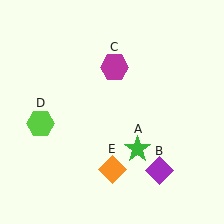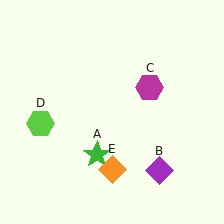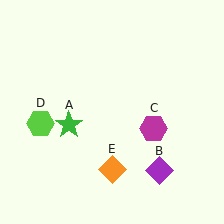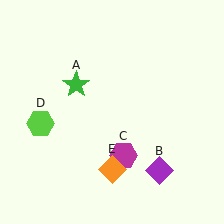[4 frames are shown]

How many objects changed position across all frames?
2 objects changed position: green star (object A), magenta hexagon (object C).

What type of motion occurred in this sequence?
The green star (object A), magenta hexagon (object C) rotated clockwise around the center of the scene.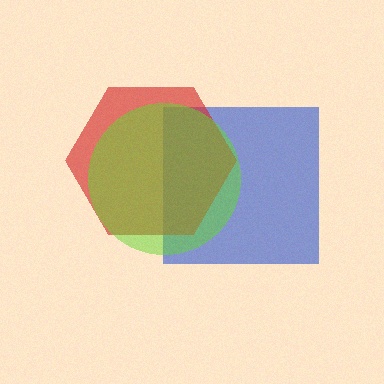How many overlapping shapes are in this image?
There are 3 overlapping shapes in the image.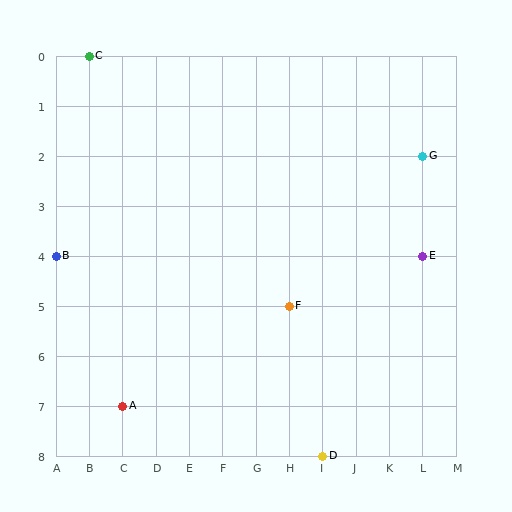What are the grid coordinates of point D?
Point D is at grid coordinates (I, 8).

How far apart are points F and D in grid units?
Points F and D are 1 column and 3 rows apart (about 3.2 grid units diagonally).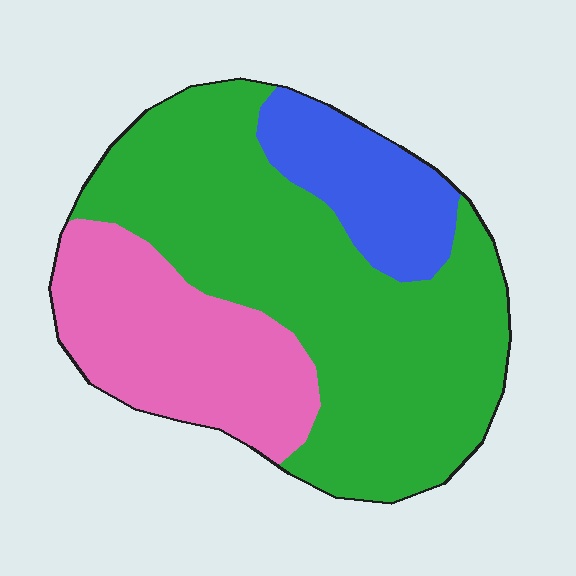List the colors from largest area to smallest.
From largest to smallest: green, pink, blue.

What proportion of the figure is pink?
Pink covers roughly 25% of the figure.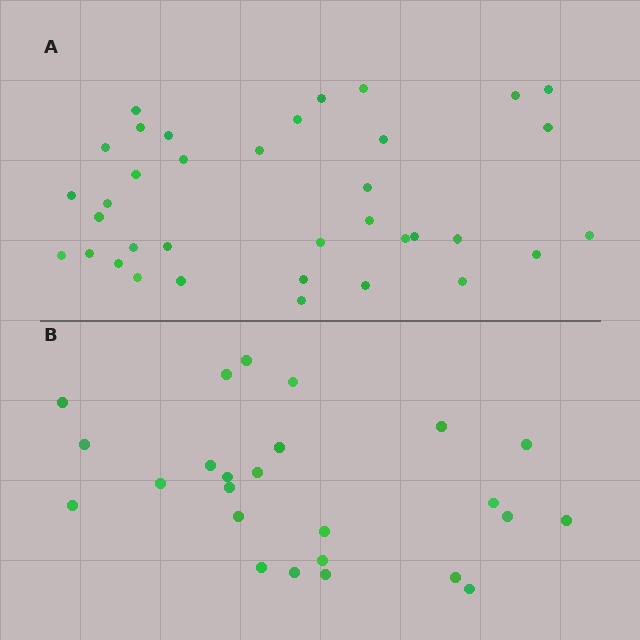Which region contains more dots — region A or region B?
Region A (the top region) has more dots.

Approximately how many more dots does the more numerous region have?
Region A has roughly 12 or so more dots than region B.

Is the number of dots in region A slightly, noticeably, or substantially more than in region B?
Region A has noticeably more, but not dramatically so. The ratio is roughly 1.4 to 1.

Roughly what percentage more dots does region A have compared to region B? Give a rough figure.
About 45% more.